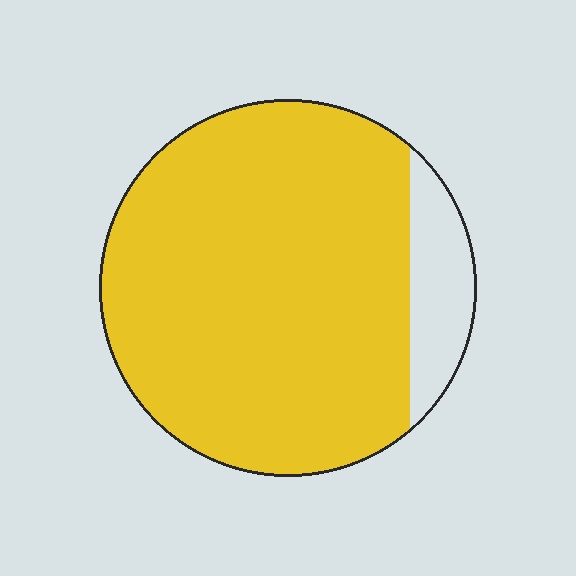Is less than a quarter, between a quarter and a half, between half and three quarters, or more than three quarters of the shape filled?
More than three quarters.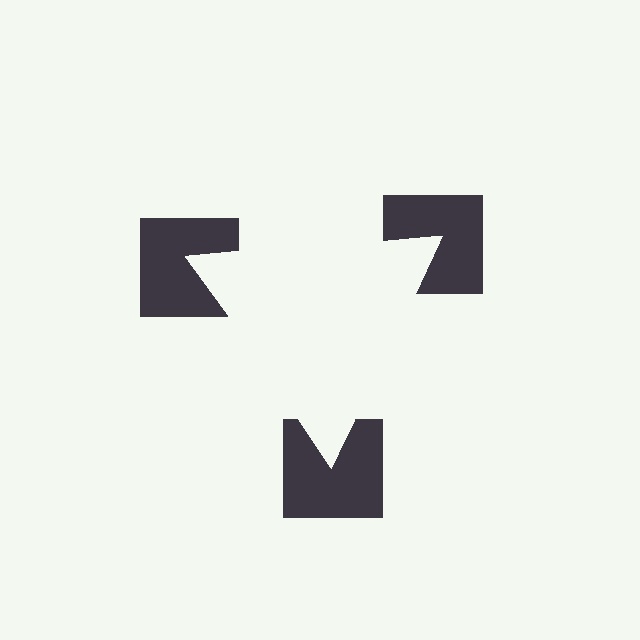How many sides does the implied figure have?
3 sides.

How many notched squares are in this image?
There are 3 — one at each vertex of the illusory triangle.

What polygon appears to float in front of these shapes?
An illusory triangle — its edges are inferred from the aligned wedge cuts in the notched squares, not physically drawn.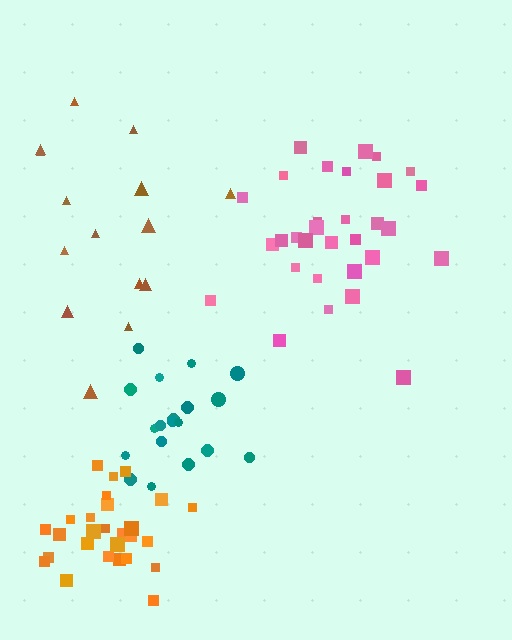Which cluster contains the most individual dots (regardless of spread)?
Pink (31).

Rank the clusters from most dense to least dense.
orange, teal, pink, brown.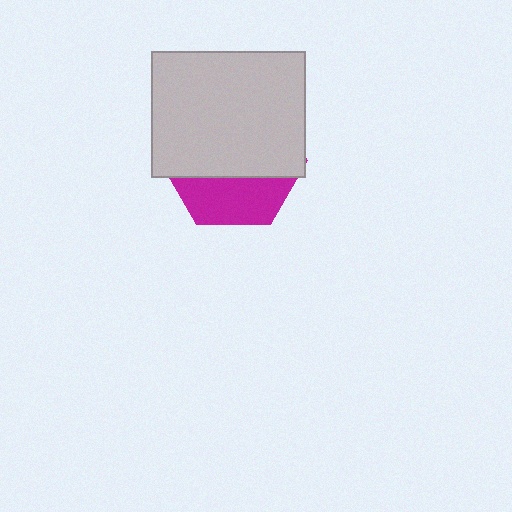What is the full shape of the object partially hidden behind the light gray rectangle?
The partially hidden object is a magenta hexagon.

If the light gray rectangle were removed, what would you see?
You would see the complete magenta hexagon.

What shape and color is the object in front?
The object in front is a light gray rectangle.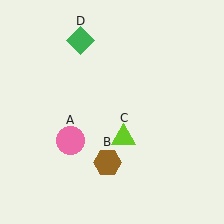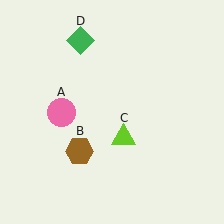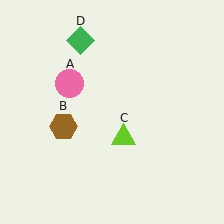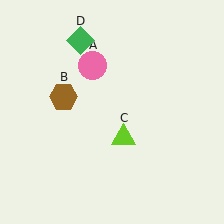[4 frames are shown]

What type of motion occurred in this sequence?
The pink circle (object A), brown hexagon (object B) rotated clockwise around the center of the scene.